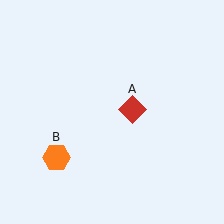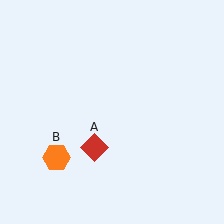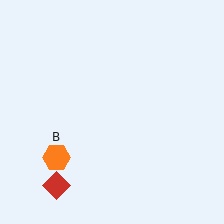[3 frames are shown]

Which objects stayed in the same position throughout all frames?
Orange hexagon (object B) remained stationary.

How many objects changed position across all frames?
1 object changed position: red diamond (object A).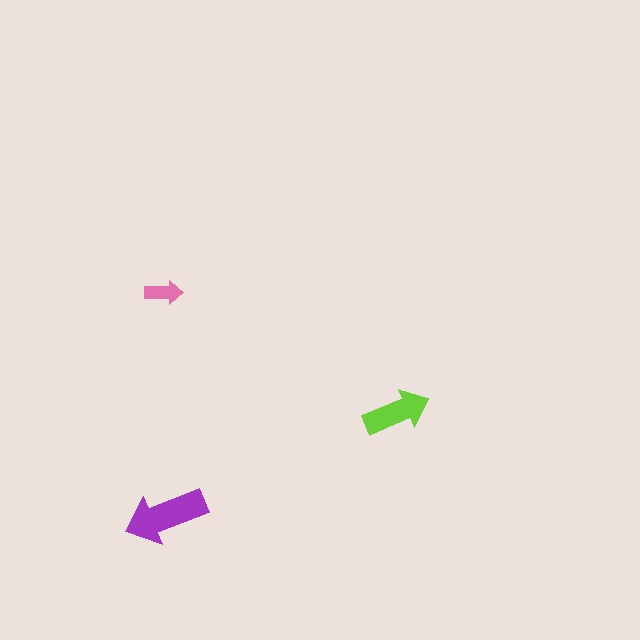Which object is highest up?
The pink arrow is topmost.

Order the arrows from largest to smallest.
the purple one, the lime one, the pink one.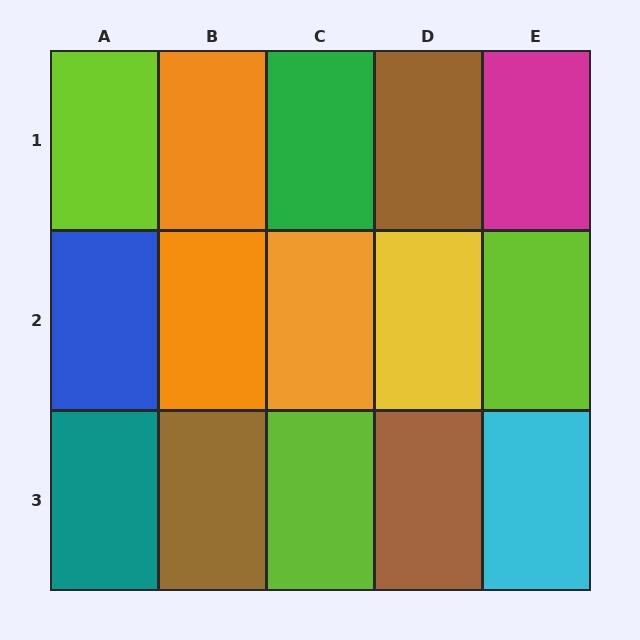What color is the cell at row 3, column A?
Teal.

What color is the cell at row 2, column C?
Orange.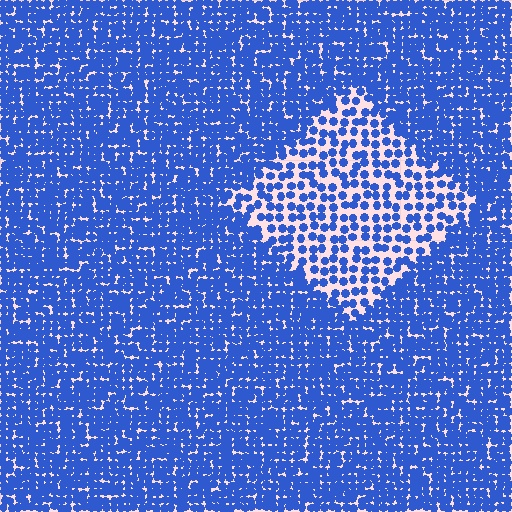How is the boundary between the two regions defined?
The boundary is defined by a change in element density (approximately 2.1x ratio). All elements are the same color, size, and shape.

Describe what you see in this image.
The image contains small blue elements arranged at two different densities. A diamond-shaped region is visible where the elements are less densely packed than the surrounding area.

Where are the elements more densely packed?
The elements are more densely packed outside the diamond boundary.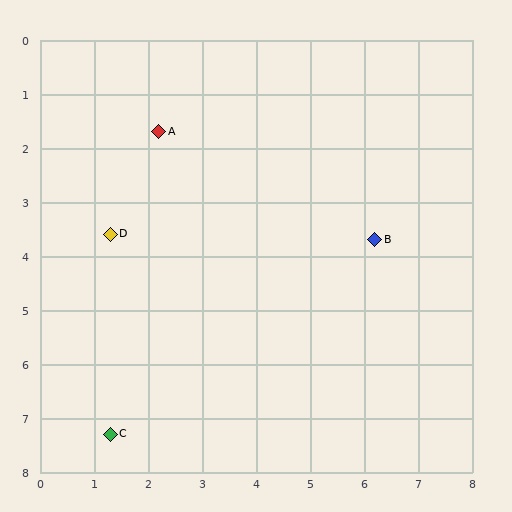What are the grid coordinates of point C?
Point C is at approximately (1.3, 7.3).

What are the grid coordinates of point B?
Point B is at approximately (6.2, 3.7).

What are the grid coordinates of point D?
Point D is at approximately (1.3, 3.6).